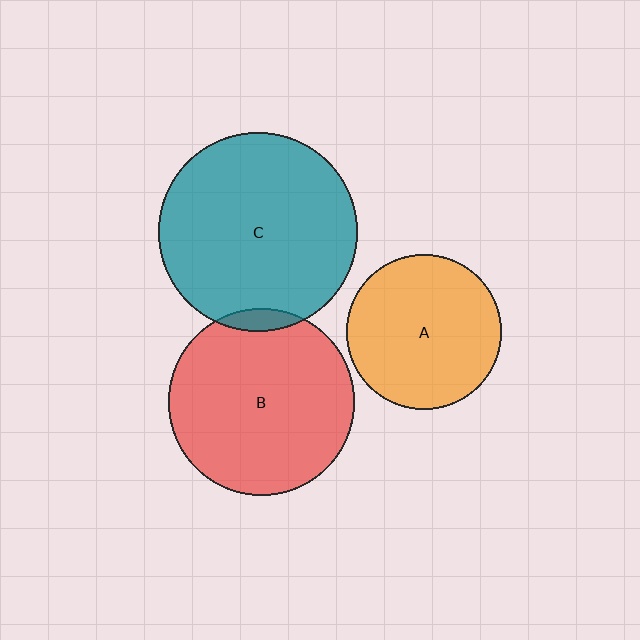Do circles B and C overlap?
Yes.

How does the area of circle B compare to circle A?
Approximately 1.4 times.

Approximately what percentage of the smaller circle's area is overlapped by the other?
Approximately 5%.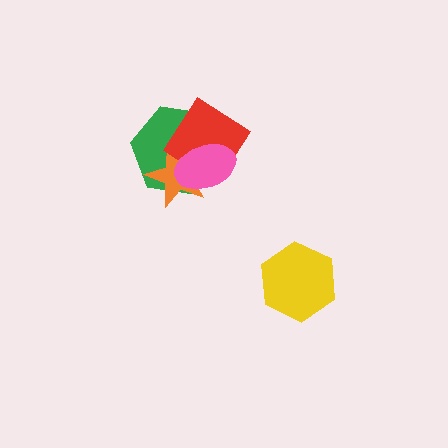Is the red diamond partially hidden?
Yes, it is partially covered by another shape.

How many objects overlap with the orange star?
3 objects overlap with the orange star.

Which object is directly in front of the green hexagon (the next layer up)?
The orange star is directly in front of the green hexagon.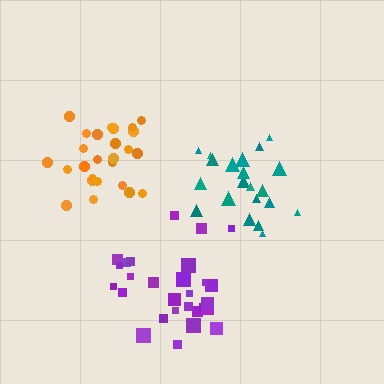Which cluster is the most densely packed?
Teal.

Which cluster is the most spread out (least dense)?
Purple.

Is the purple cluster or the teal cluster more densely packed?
Teal.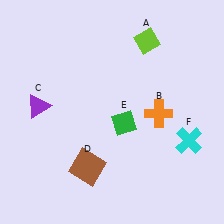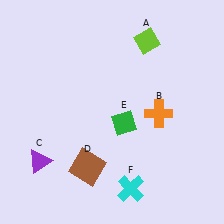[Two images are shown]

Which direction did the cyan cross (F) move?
The cyan cross (F) moved left.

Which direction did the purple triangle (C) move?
The purple triangle (C) moved down.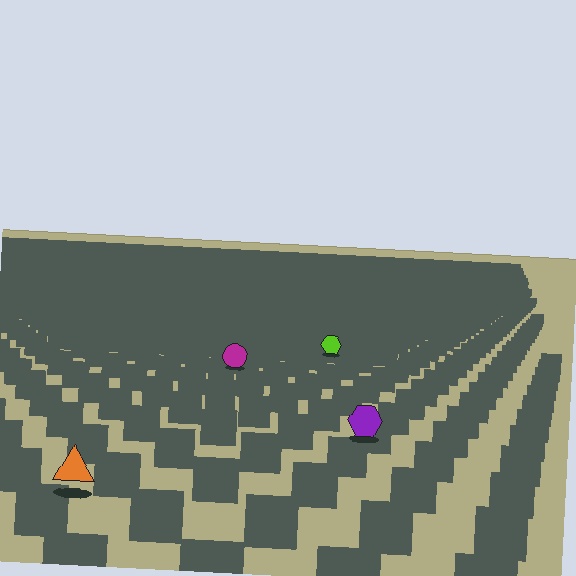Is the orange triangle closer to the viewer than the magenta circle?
Yes. The orange triangle is closer — you can tell from the texture gradient: the ground texture is coarser near it.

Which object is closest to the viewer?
The orange triangle is closest. The texture marks near it are larger and more spread out.